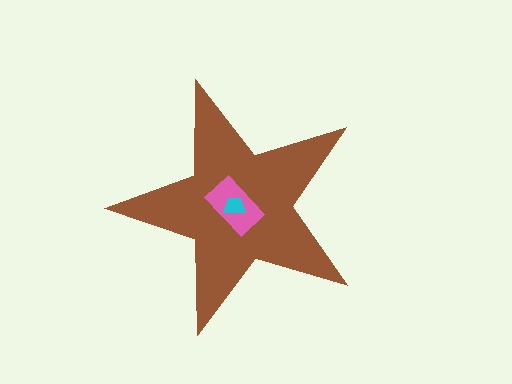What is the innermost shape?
The cyan trapezoid.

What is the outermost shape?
The brown star.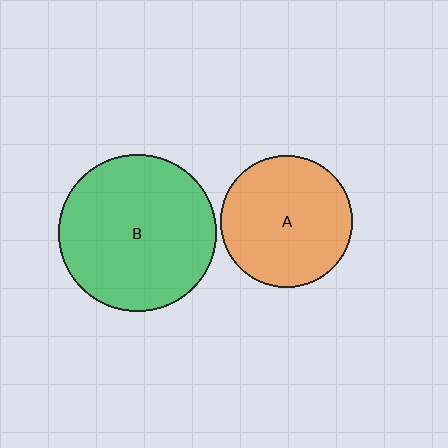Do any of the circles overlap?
No, none of the circles overlap.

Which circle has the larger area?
Circle B (green).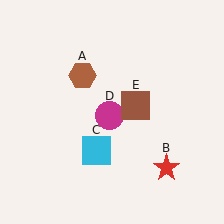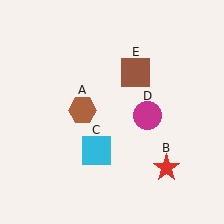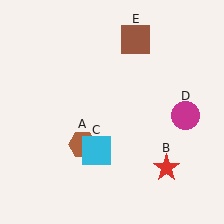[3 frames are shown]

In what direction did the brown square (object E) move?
The brown square (object E) moved up.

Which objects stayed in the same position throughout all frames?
Red star (object B) and cyan square (object C) remained stationary.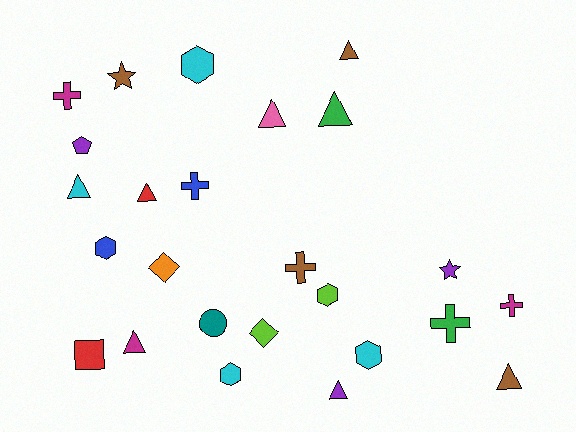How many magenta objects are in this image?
There are 3 magenta objects.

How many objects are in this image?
There are 25 objects.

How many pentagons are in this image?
There is 1 pentagon.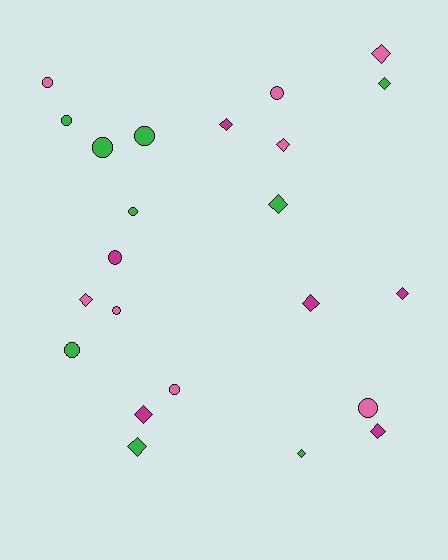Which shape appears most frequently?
Diamond, with 12 objects.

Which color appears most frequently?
Green, with 9 objects.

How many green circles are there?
There are 5 green circles.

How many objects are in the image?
There are 23 objects.